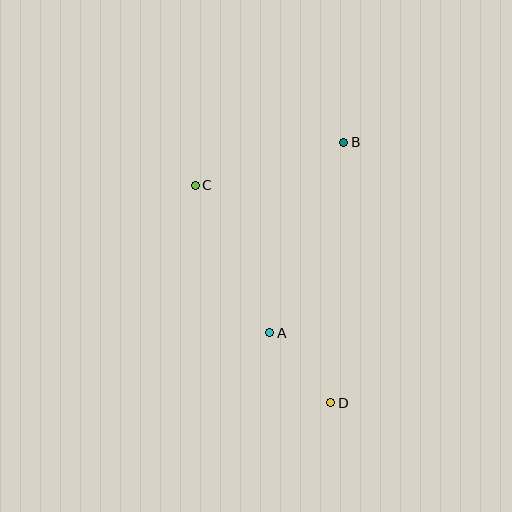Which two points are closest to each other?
Points A and D are closest to each other.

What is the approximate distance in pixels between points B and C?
The distance between B and C is approximately 155 pixels.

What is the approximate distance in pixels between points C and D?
The distance between C and D is approximately 256 pixels.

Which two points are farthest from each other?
Points B and D are farthest from each other.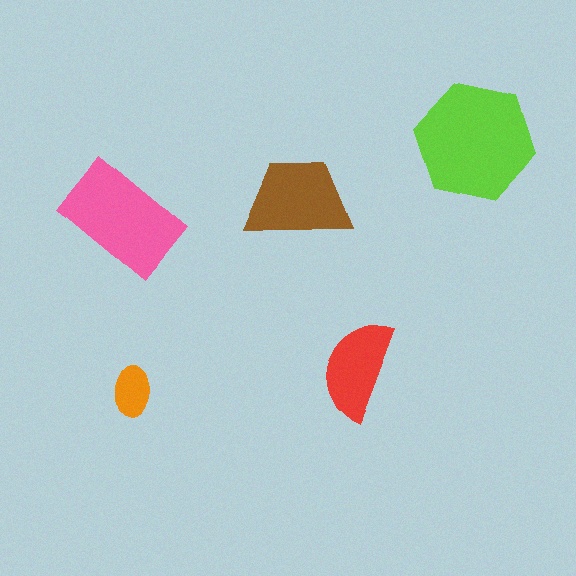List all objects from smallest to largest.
The orange ellipse, the red semicircle, the brown trapezoid, the pink rectangle, the lime hexagon.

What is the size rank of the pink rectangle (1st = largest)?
2nd.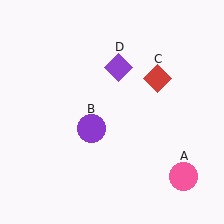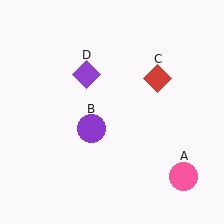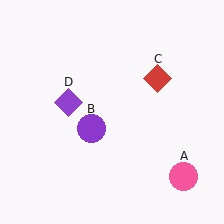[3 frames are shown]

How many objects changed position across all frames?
1 object changed position: purple diamond (object D).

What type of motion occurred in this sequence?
The purple diamond (object D) rotated counterclockwise around the center of the scene.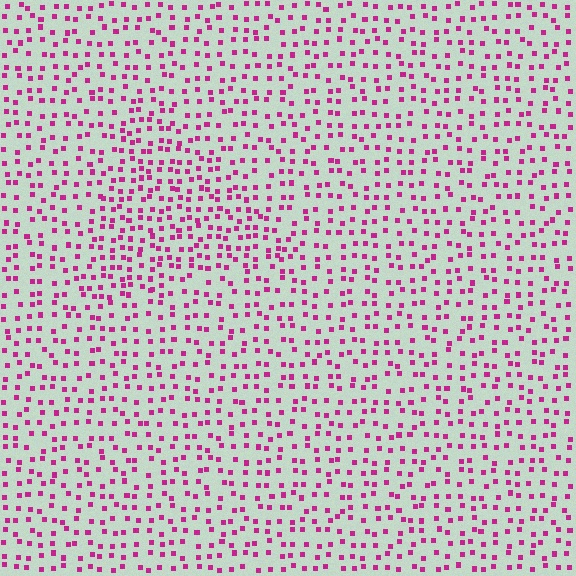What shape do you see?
I see a triangle.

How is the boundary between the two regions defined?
The boundary is defined by a change in element density (approximately 1.5x ratio). All elements are the same color, size, and shape.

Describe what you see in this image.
The image contains small magenta elements arranged at two different densities. A triangle-shaped region is visible where the elements are more densely packed than the surrounding area.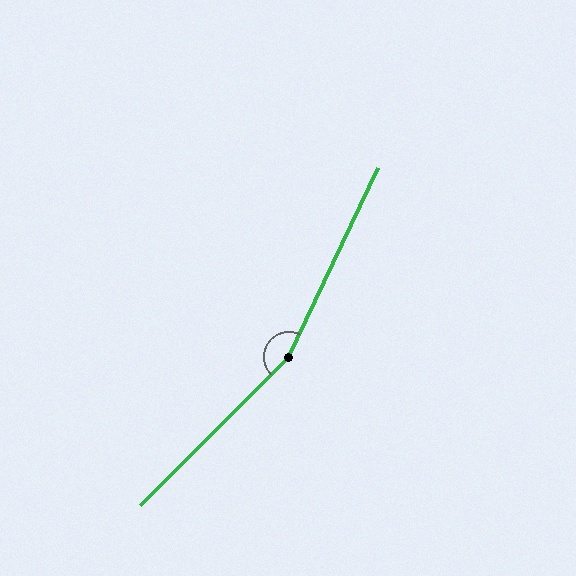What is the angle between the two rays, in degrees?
Approximately 161 degrees.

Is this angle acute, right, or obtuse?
It is obtuse.